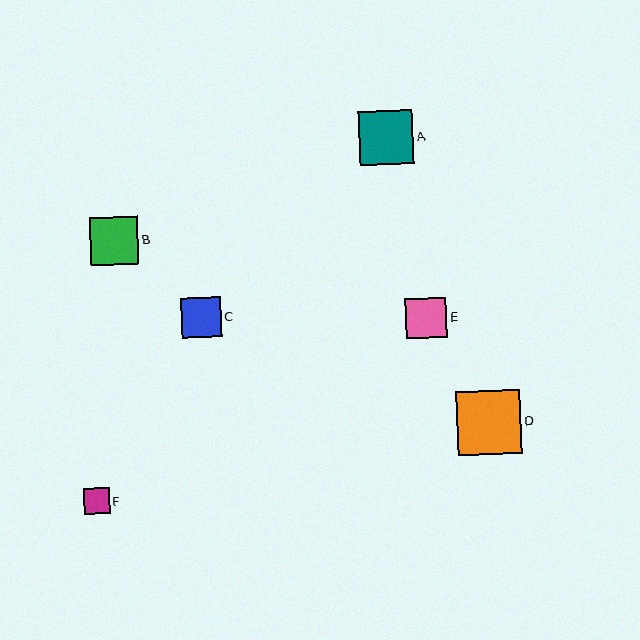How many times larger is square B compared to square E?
Square B is approximately 1.2 times the size of square E.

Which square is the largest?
Square D is the largest with a size of approximately 64 pixels.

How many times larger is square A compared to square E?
Square A is approximately 1.3 times the size of square E.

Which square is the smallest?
Square F is the smallest with a size of approximately 26 pixels.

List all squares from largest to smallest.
From largest to smallest: D, A, B, E, C, F.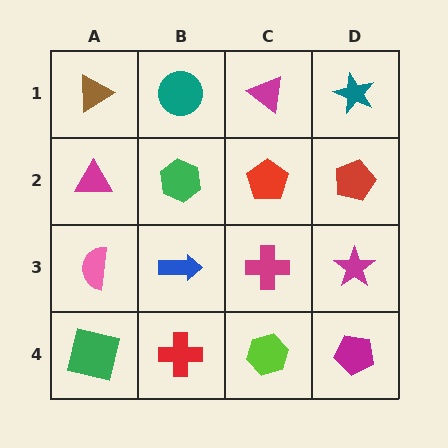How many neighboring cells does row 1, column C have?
3.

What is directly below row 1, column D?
A red pentagon.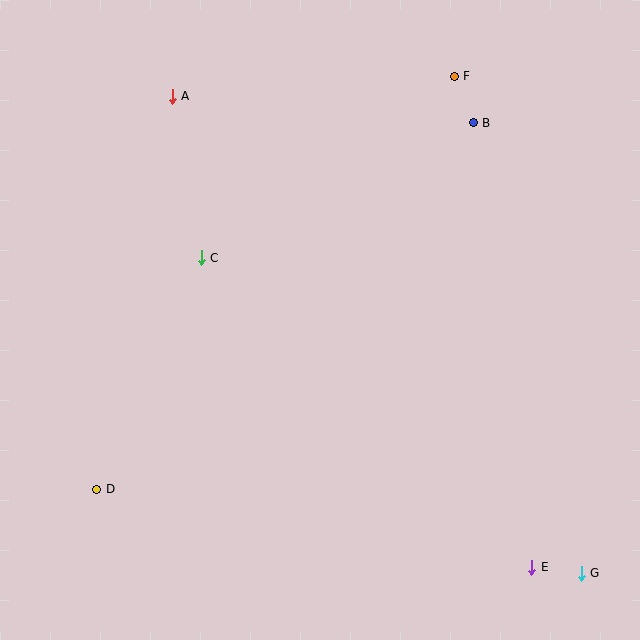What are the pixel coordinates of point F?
Point F is at (454, 76).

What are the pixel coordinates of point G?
Point G is at (581, 573).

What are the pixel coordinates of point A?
Point A is at (172, 96).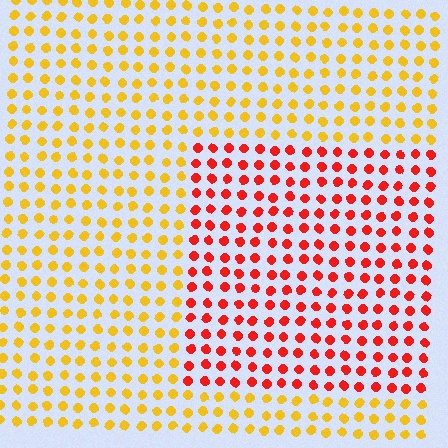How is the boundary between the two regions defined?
The boundary is defined purely by a slight shift in hue (about 46 degrees). Spacing, size, and orientation are identical on both sides.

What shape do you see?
I see a rectangle.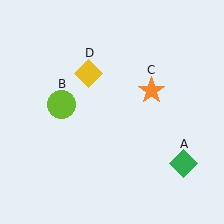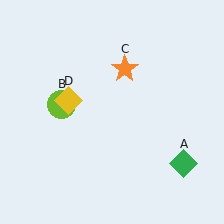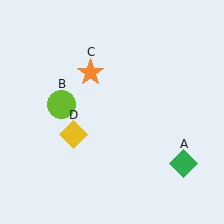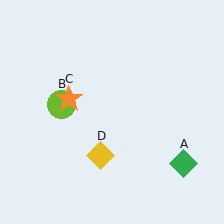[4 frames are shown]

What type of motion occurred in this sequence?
The orange star (object C), yellow diamond (object D) rotated counterclockwise around the center of the scene.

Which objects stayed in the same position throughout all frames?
Green diamond (object A) and lime circle (object B) remained stationary.